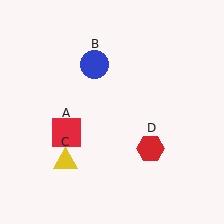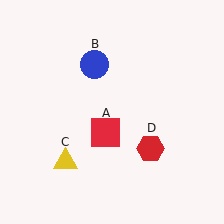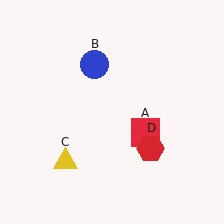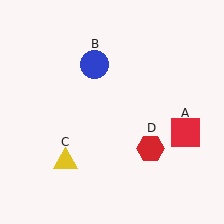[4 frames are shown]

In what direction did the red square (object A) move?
The red square (object A) moved right.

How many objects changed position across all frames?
1 object changed position: red square (object A).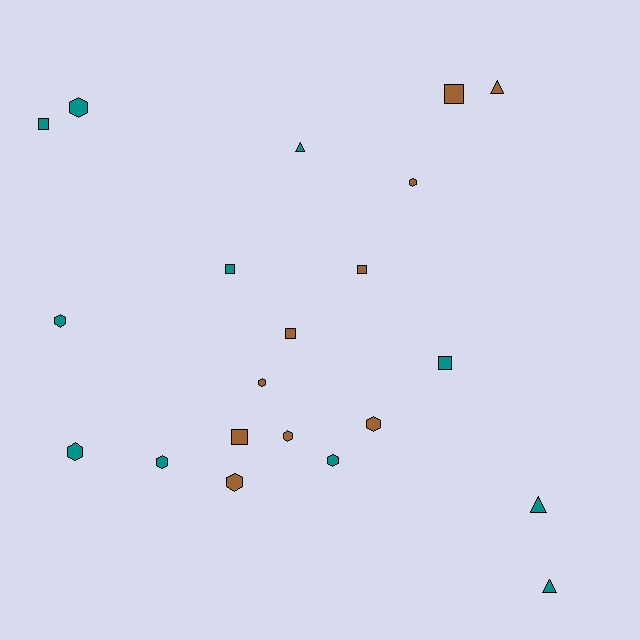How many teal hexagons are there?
There are 5 teal hexagons.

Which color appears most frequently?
Teal, with 11 objects.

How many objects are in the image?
There are 21 objects.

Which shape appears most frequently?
Hexagon, with 10 objects.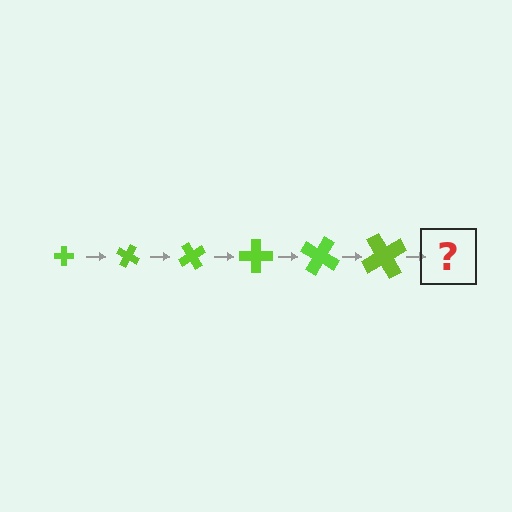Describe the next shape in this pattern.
It should be a cross, larger than the previous one and rotated 180 degrees from the start.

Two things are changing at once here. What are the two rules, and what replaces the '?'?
The two rules are that the cross grows larger each step and it rotates 30 degrees each step. The '?' should be a cross, larger than the previous one and rotated 180 degrees from the start.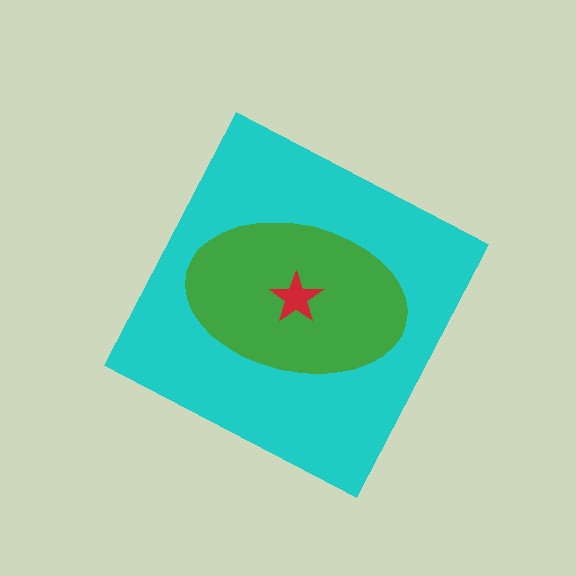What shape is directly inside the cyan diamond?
The green ellipse.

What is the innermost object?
The red star.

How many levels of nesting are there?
3.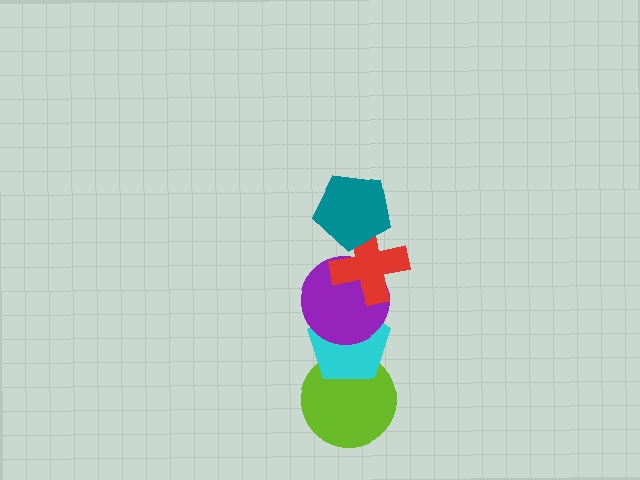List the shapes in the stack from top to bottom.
From top to bottom: the teal pentagon, the red cross, the purple circle, the cyan pentagon, the lime circle.